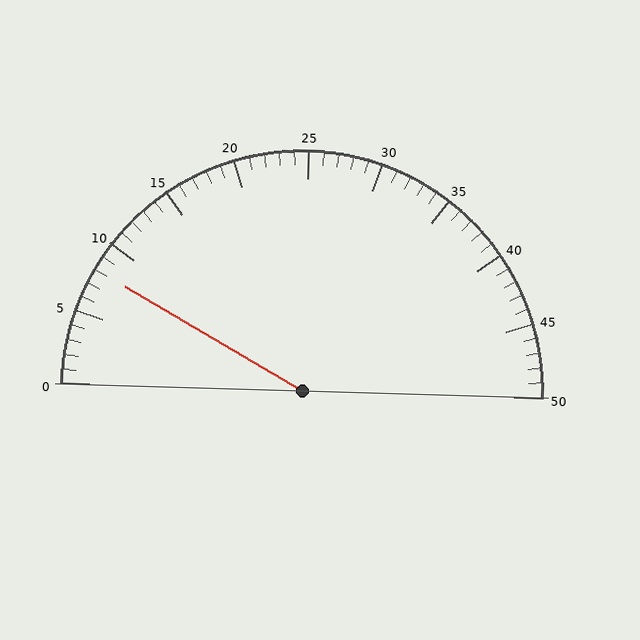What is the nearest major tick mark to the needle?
The nearest major tick mark is 10.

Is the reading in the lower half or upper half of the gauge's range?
The reading is in the lower half of the range (0 to 50).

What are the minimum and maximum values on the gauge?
The gauge ranges from 0 to 50.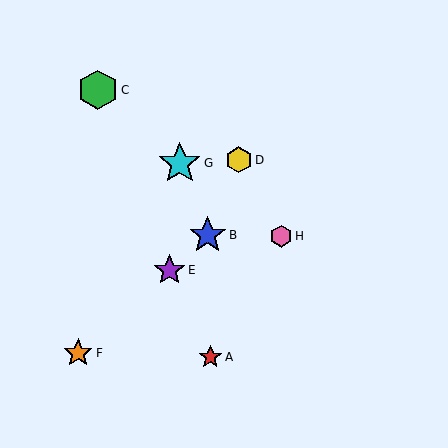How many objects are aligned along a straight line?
3 objects (B, E, F) are aligned along a straight line.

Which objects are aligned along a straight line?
Objects B, E, F are aligned along a straight line.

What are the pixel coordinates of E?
Object E is at (169, 270).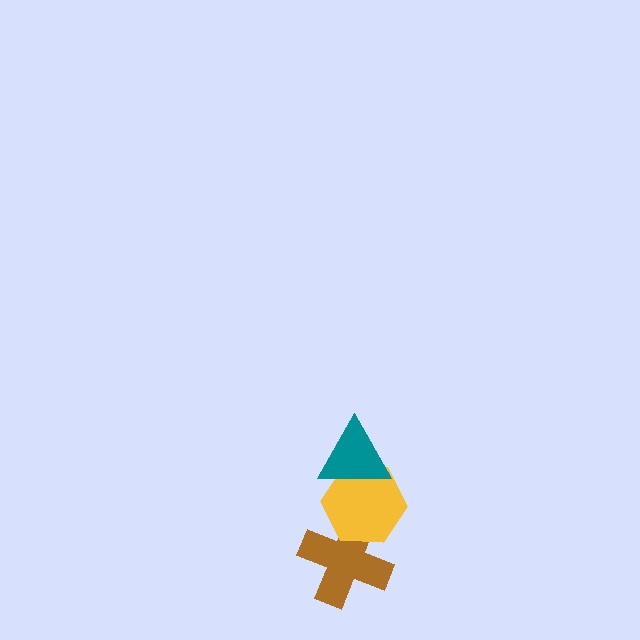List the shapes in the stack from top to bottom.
From top to bottom: the teal triangle, the yellow hexagon, the brown cross.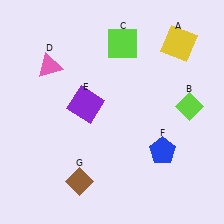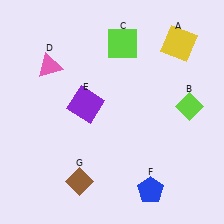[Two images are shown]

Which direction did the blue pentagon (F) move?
The blue pentagon (F) moved down.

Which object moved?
The blue pentagon (F) moved down.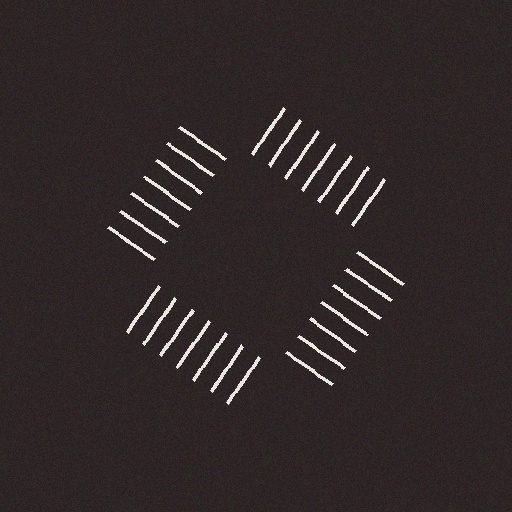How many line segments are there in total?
28 — 7 along each of the 4 edges.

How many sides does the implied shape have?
4 sides — the line-ends trace a square.